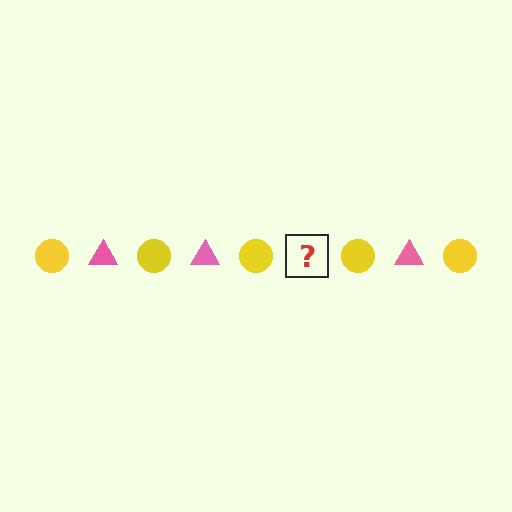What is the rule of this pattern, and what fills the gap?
The rule is that the pattern alternates between yellow circle and pink triangle. The gap should be filled with a pink triangle.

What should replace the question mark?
The question mark should be replaced with a pink triangle.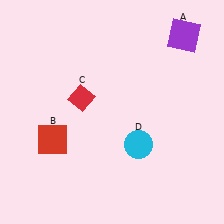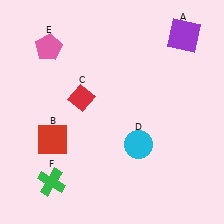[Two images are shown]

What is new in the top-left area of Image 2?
A pink pentagon (E) was added in the top-left area of Image 2.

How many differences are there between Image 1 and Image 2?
There are 2 differences between the two images.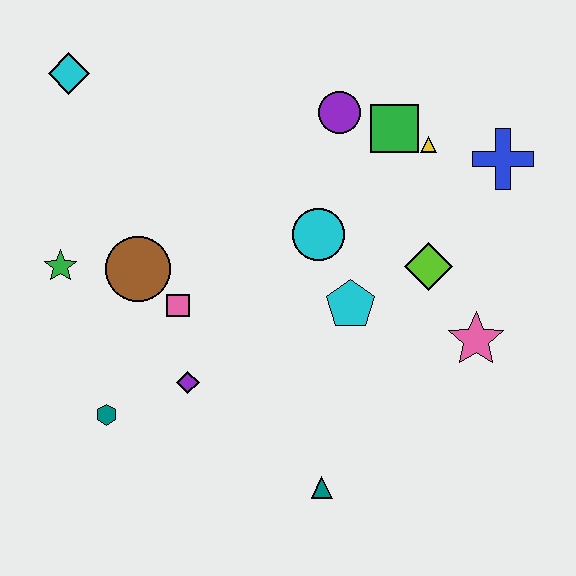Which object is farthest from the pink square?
The blue cross is farthest from the pink square.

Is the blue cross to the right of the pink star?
Yes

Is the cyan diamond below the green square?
No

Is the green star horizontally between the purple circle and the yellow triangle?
No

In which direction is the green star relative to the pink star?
The green star is to the left of the pink star.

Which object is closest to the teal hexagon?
The purple diamond is closest to the teal hexagon.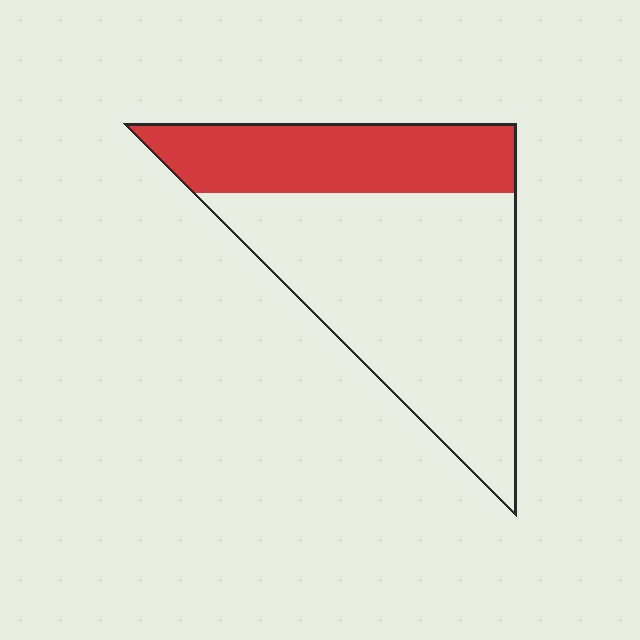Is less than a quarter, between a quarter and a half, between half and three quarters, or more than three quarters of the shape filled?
Between a quarter and a half.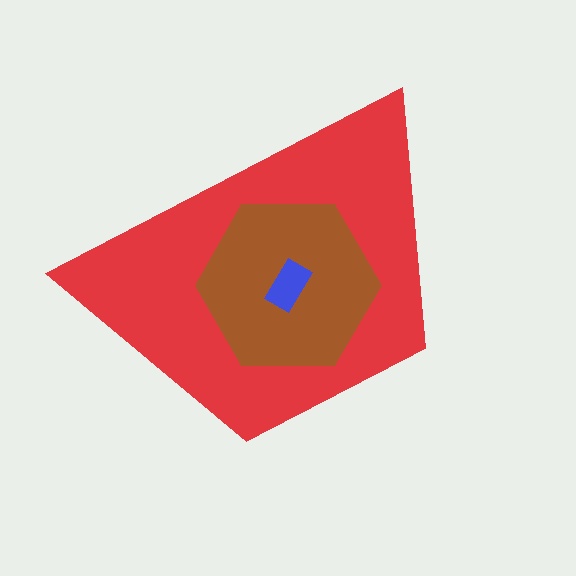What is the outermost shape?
The red trapezoid.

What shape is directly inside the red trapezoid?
The brown hexagon.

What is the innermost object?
The blue rectangle.